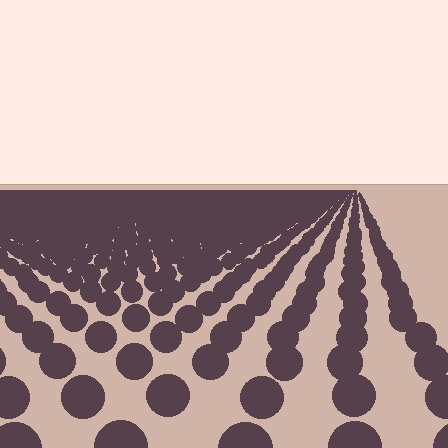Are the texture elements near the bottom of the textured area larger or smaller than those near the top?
Larger. Near the bottom, elements are closer to the viewer and appear at a bigger on-screen size.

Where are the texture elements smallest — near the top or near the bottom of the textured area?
Near the top.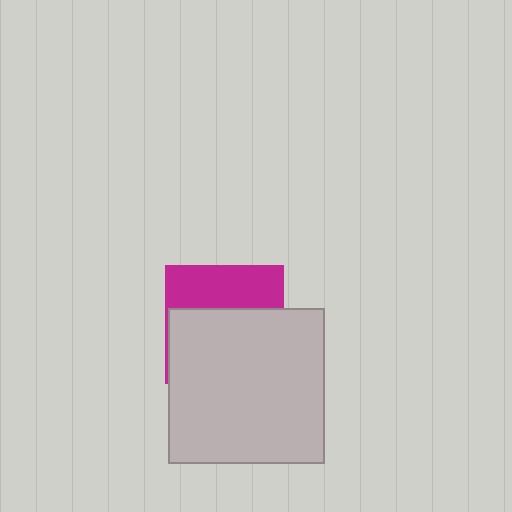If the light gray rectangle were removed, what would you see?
You would see the complete magenta square.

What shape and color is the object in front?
The object in front is a light gray rectangle.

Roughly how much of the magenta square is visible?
A small part of it is visible (roughly 37%).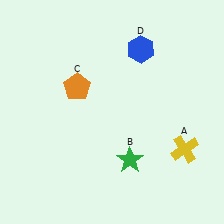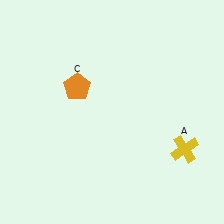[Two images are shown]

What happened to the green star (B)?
The green star (B) was removed in Image 2. It was in the bottom-right area of Image 1.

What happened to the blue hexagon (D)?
The blue hexagon (D) was removed in Image 2. It was in the top-right area of Image 1.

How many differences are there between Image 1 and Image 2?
There are 2 differences between the two images.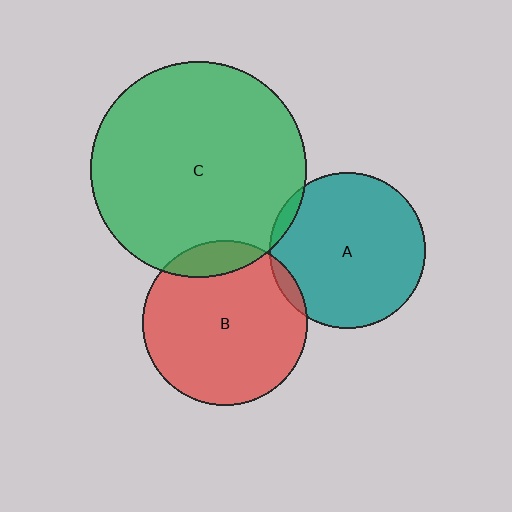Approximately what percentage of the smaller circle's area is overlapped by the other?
Approximately 5%.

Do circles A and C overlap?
Yes.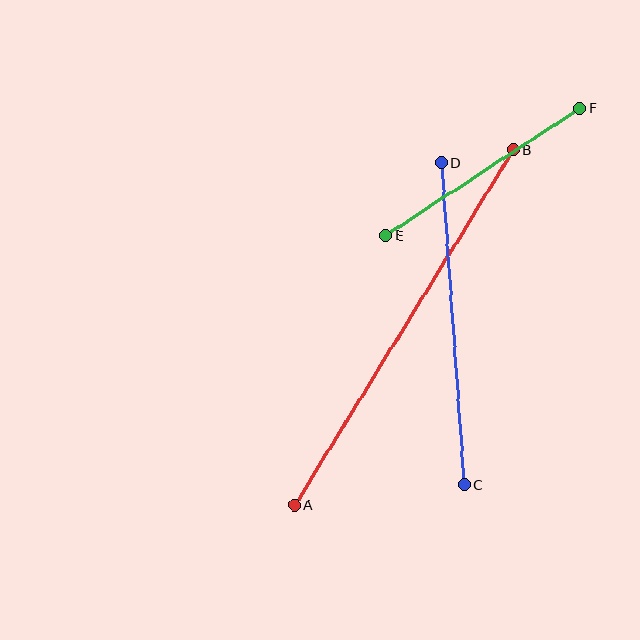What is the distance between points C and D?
The distance is approximately 323 pixels.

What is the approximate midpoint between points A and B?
The midpoint is at approximately (404, 327) pixels.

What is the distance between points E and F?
The distance is approximately 232 pixels.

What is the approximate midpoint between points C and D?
The midpoint is at approximately (453, 324) pixels.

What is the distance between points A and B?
The distance is approximately 418 pixels.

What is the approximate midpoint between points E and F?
The midpoint is at approximately (483, 172) pixels.